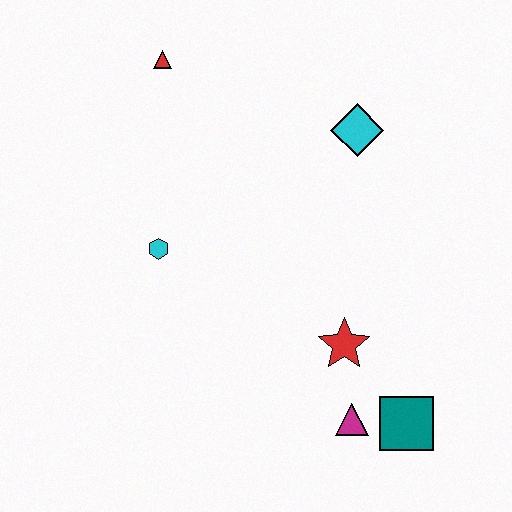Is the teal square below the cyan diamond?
Yes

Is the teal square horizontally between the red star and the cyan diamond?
No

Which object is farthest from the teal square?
The red triangle is farthest from the teal square.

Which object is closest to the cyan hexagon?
The red triangle is closest to the cyan hexagon.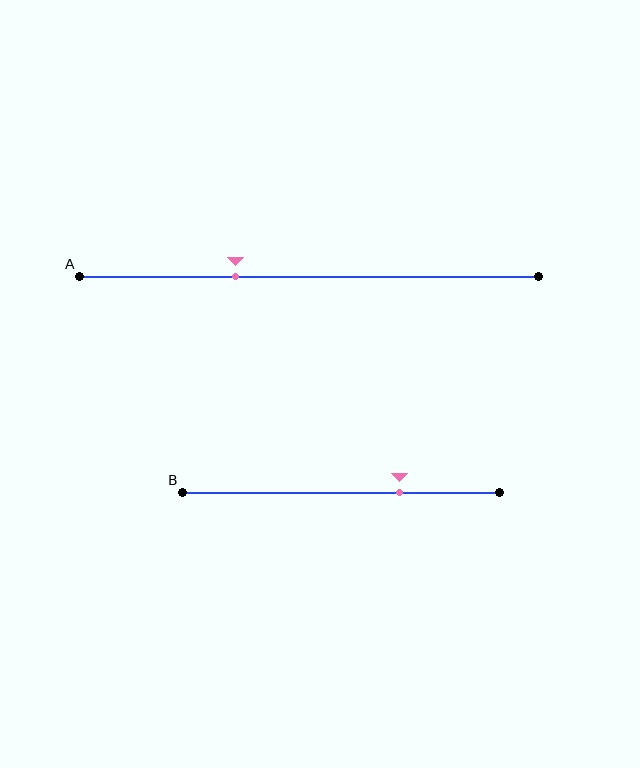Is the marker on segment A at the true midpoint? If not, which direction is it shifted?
No, the marker on segment A is shifted to the left by about 16% of the segment length.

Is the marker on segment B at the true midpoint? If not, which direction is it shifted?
No, the marker on segment B is shifted to the right by about 19% of the segment length.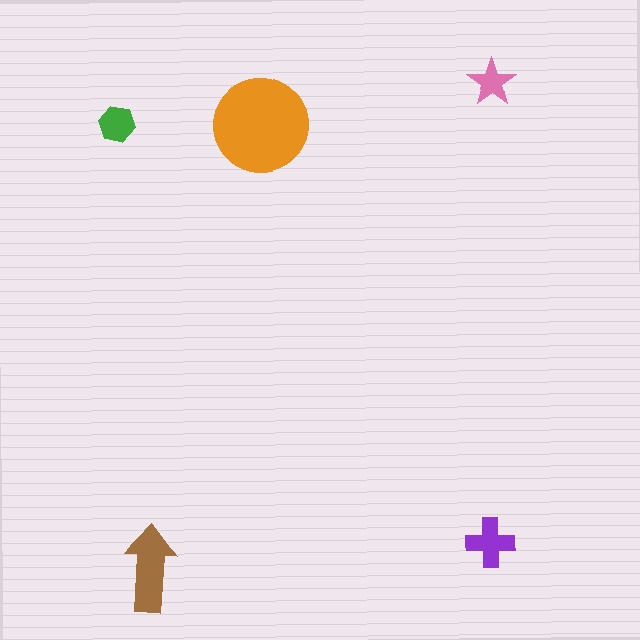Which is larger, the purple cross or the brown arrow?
The brown arrow.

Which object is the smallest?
The pink star.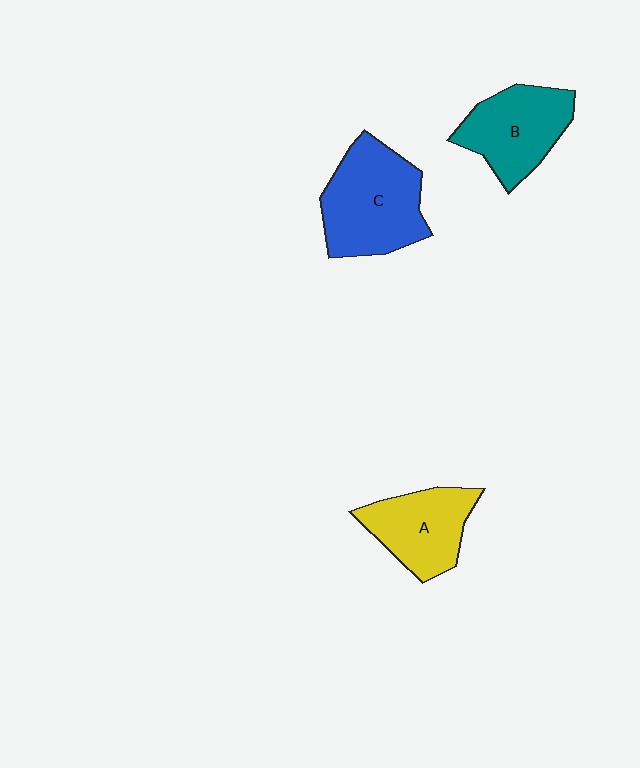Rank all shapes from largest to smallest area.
From largest to smallest: C (blue), B (teal), A (yellow).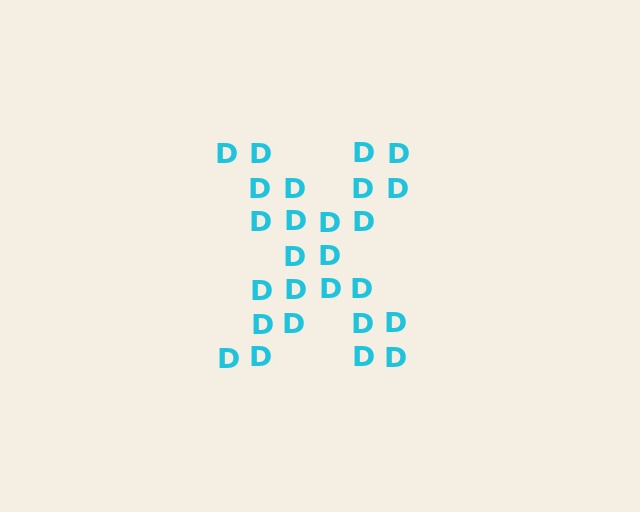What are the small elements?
The small elements are letter D's.